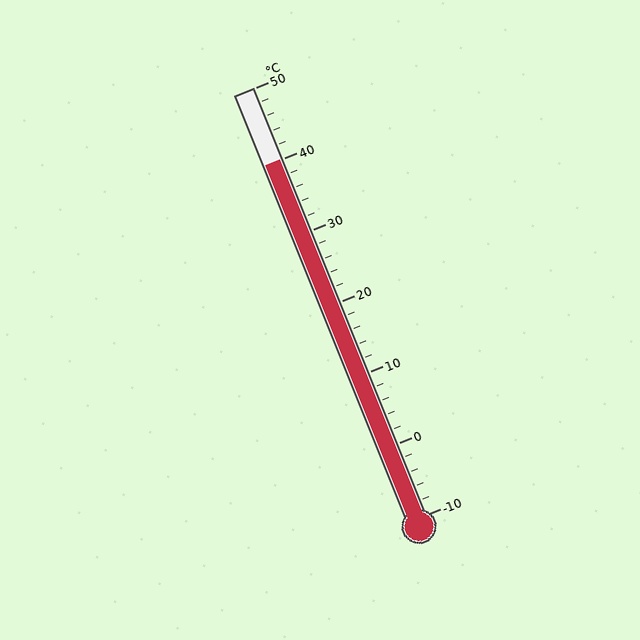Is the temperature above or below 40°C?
The temperature is at 40°C.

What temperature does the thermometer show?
The thermometer shows approximately 40°C.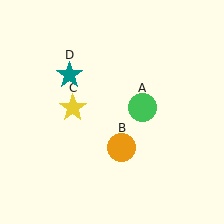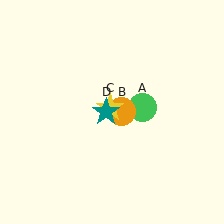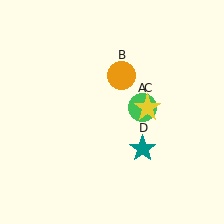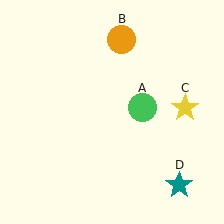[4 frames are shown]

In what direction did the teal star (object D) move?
The teal star (object D) moved down and to the right.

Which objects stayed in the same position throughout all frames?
Green circle (object A) remained stationary.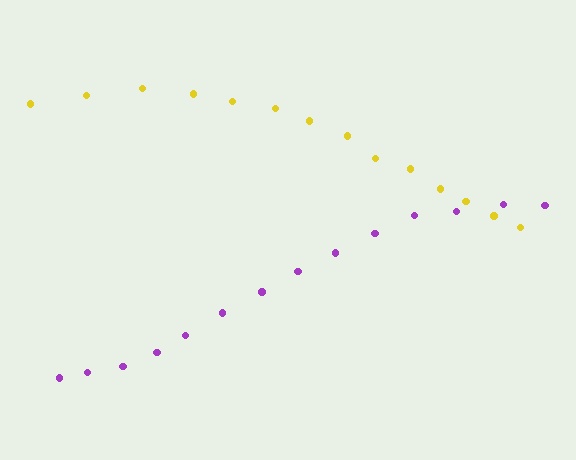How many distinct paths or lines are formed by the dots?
There are 2 distinct paths.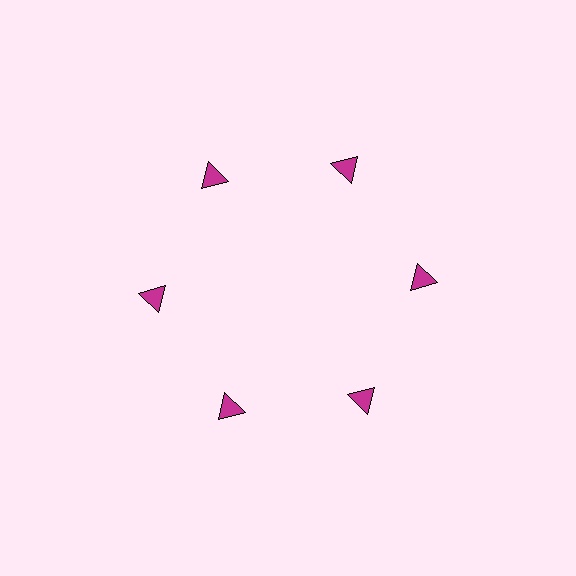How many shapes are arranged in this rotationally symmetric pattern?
There are 6 shapes, arranged in 6 groups of 1.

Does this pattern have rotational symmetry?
Yes, this pattern has 6-fold rotational symmetry. It looks the same after rotating 60 degrees around the center.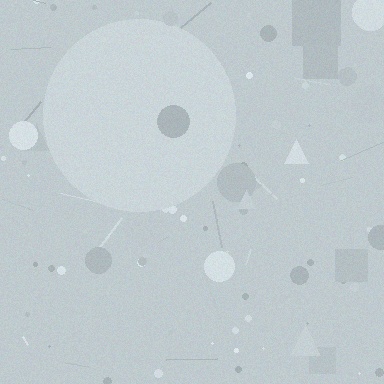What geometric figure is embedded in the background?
A circle is embedded in the background.